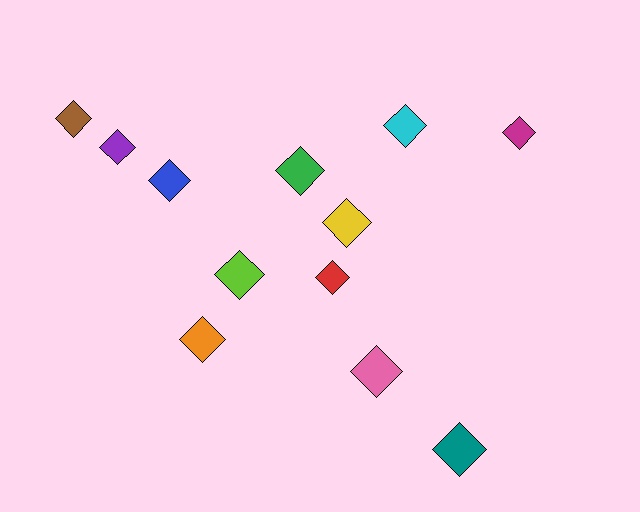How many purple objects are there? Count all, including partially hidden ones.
There is 1 purple object.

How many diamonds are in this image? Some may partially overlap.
There are 12 diamonds.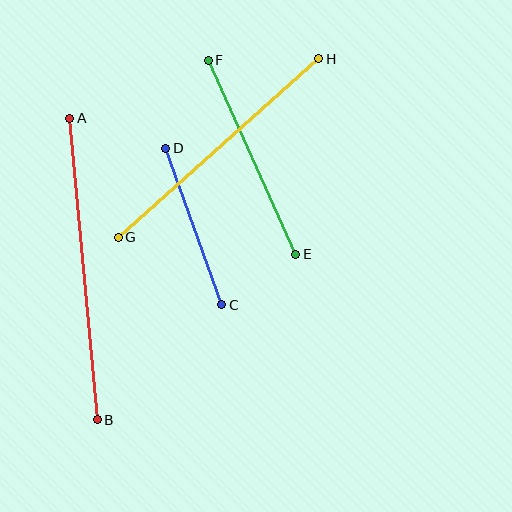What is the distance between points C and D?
The distance is approximately 166 pixels.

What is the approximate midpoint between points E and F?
The midpoint is at approximately (252, 157) pixels.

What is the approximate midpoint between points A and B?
The midpoint is at approximately (84, 269) pixels.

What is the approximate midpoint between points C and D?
The midpoint is at approximately (194, 226) pixels.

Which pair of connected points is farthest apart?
Points A and B are farthest apart.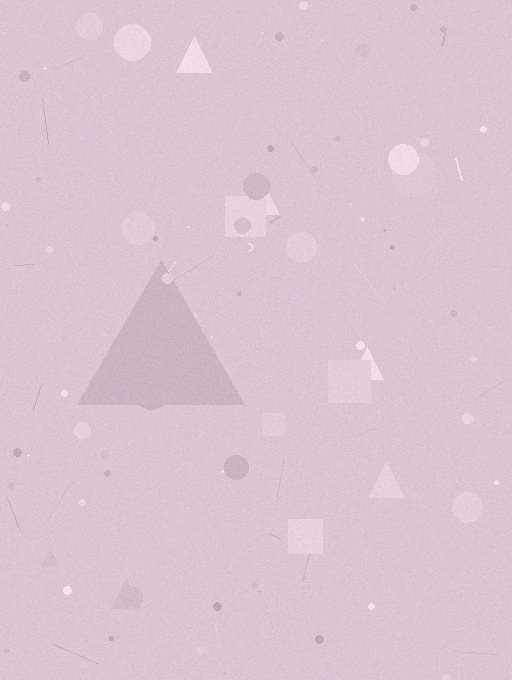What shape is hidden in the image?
A triangle is hidden in the image.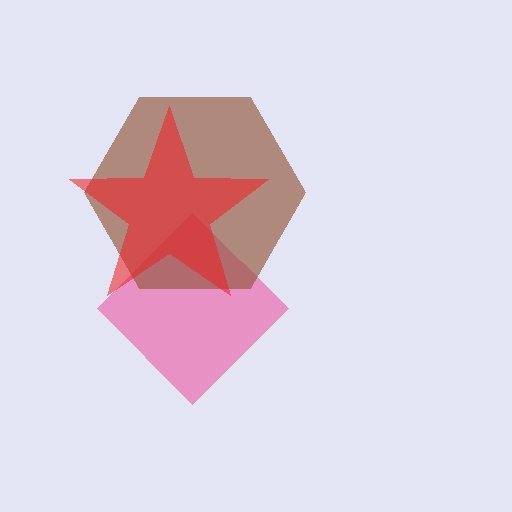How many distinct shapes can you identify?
There are 3 distinct shapes: a pink diamond, a brown hexagon, a red star.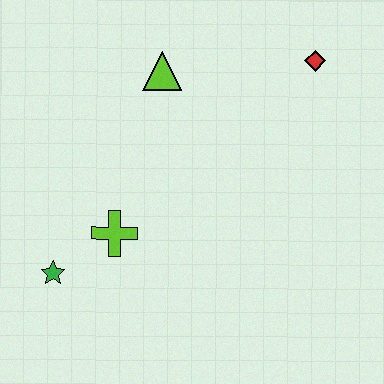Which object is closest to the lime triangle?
The red diamond is closest to the lime triangle.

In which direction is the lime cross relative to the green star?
The lime cross is to the right of the green star.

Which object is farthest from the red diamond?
The green star is farthest from the red diamond.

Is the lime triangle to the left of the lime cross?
No